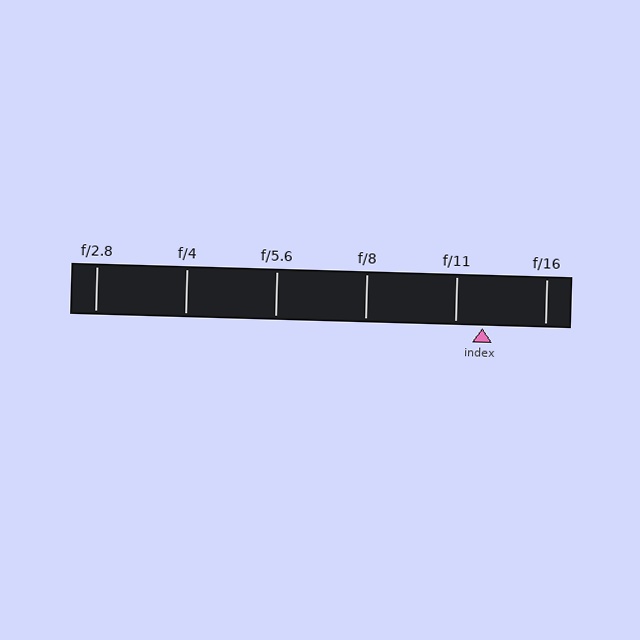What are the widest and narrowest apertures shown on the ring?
The widest aperture shown is f/2.8 and the narrowest is f/16.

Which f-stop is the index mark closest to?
The index mark is closest to f/11.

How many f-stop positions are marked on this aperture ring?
There are 6 f-stop positions marked.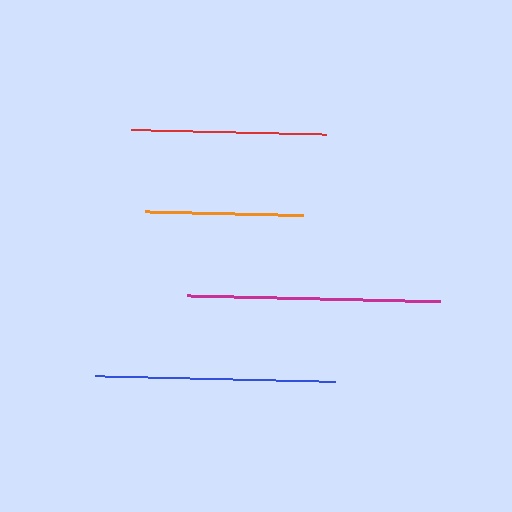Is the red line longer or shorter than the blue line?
The blue line is longer than the red line.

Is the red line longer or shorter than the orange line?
The red line is longer than the orange line.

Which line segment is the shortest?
The orange line is the shortest at approximately 158 pixels.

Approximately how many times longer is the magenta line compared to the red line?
The magenta line is approximately 1.3 times the length of the red line.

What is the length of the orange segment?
The orange segment is approximately 158 pixels long.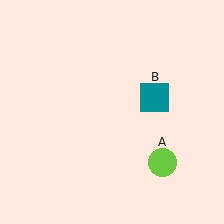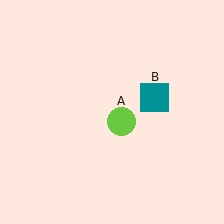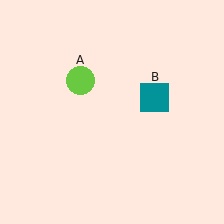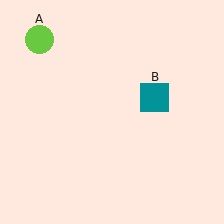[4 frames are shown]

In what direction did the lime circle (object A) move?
The lime circle (object A) moved up and to the left.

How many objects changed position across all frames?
1 object changed position: lime circle (object A).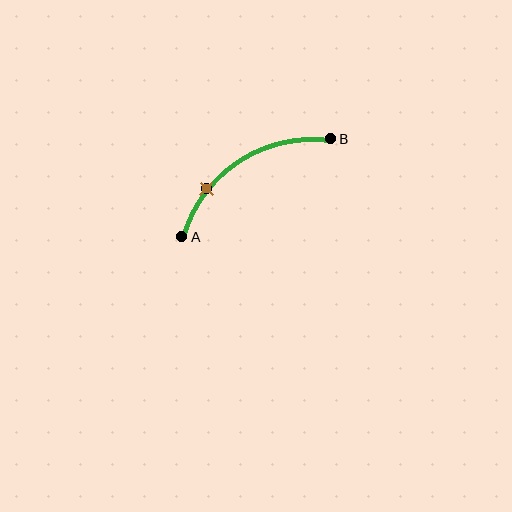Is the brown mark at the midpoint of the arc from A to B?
No. The brown mark lies on the arc but is closer to endpoint A. The arc midpoint would be at the point on the curve equidistant along the arc from both A and B.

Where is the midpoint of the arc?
The arc midpoint is the point on the curve farthest from the straight line joining A and B. It sits above that line.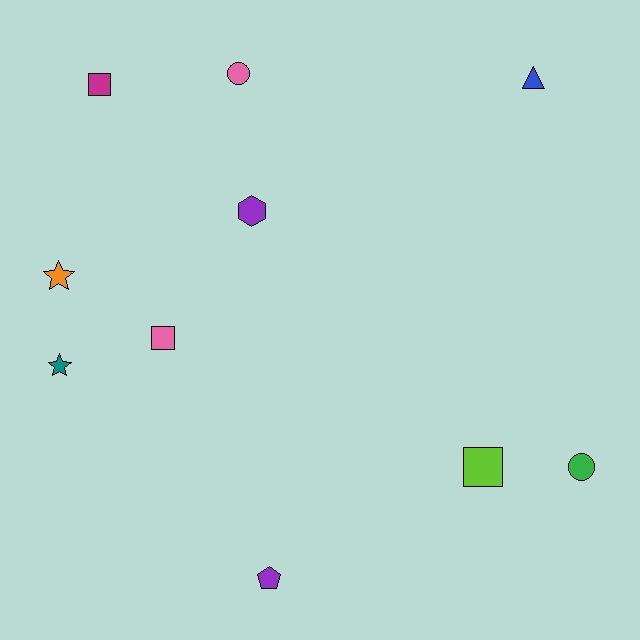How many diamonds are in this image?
There are no diamonds.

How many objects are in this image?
There are 10 objects.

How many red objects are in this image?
There are no red objects.